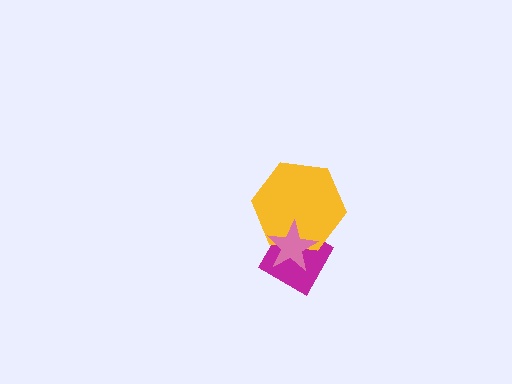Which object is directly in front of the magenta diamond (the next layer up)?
The yellow hexagon is directly in front of the magenta diamond.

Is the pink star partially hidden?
No, no other shape covers it.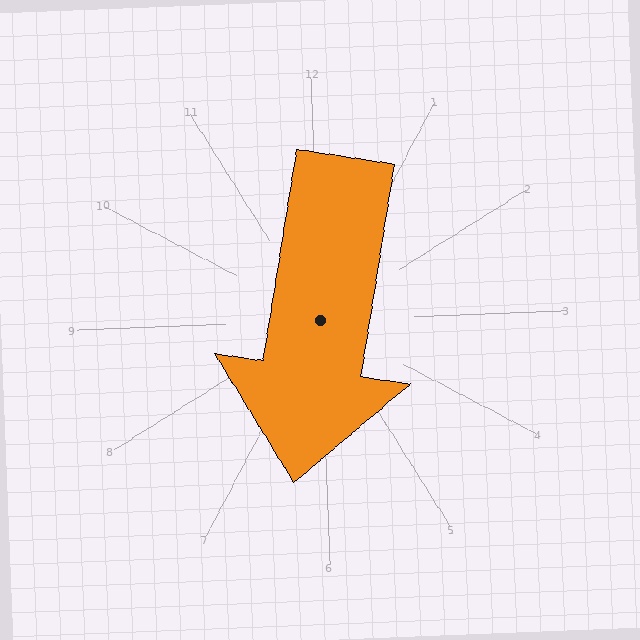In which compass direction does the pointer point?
South.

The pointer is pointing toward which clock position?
Roughly 6 o'clock.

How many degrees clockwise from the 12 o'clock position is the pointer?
Approximately 191 degrees.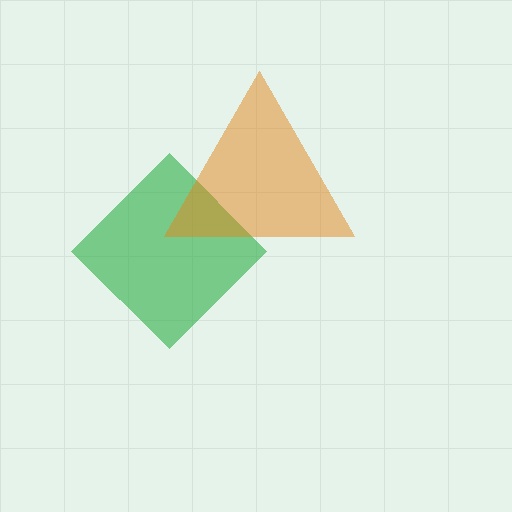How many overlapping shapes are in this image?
There are 2 overlapping shapes in the image.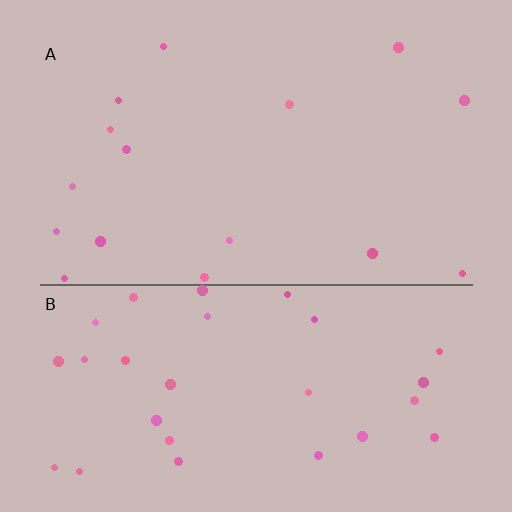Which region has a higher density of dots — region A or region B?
B (the bottom).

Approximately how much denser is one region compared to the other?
Approximately 1.9× — region B over region A.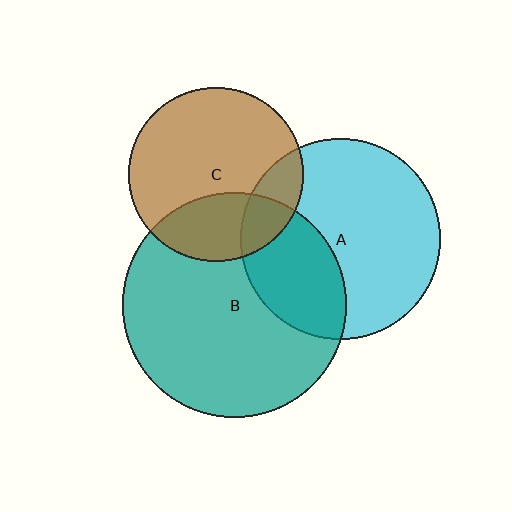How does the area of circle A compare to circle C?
Approximately 1.3 times.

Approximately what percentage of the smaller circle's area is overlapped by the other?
Approximately 30%.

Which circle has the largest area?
Circle B (teal).